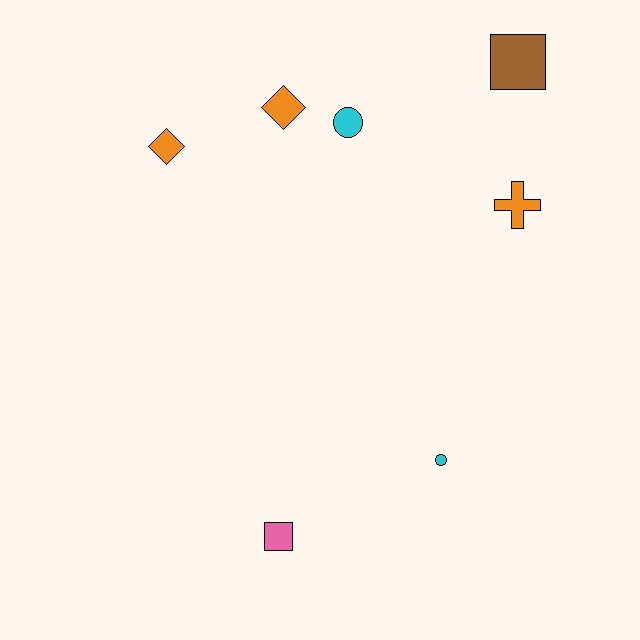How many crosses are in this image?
There is 1 cross.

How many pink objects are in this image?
There is 1 pink object.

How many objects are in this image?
There are 7 objects.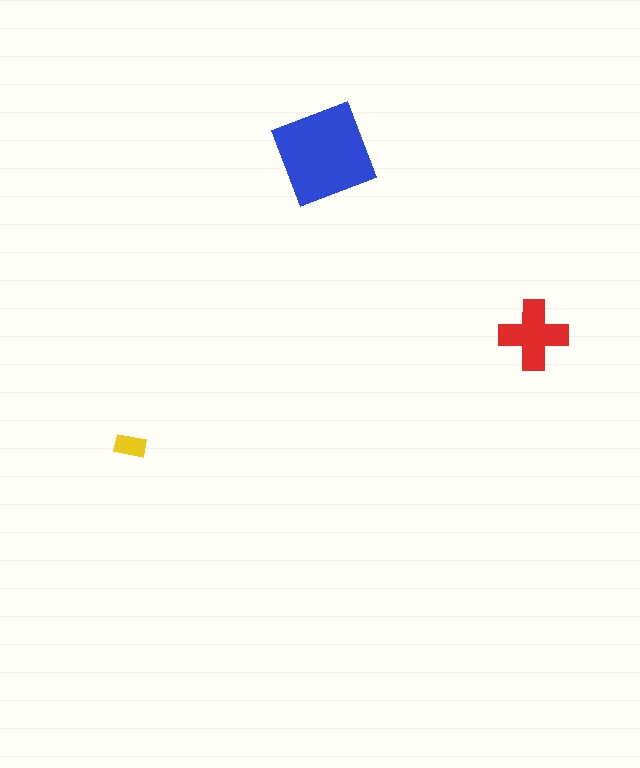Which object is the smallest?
The yellow rectangle.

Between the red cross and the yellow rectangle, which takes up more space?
The red cross.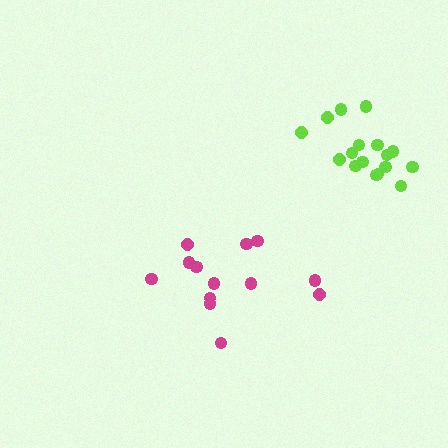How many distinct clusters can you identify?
There are 2 distinct clusters.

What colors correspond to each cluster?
The clusters are colored: lime, magenta.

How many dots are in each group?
Group 1: 17 dots, Group 2: 13 dots (30 total).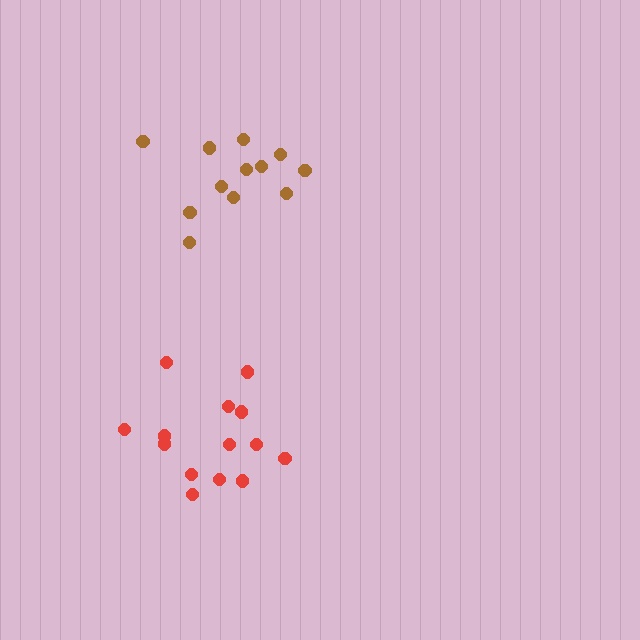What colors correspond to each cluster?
The clusters are colored: brown, red.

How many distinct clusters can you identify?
There are 2 distinct clusters.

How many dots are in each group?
Group 1: 12 dots, Group 2: 14 dots (26 total).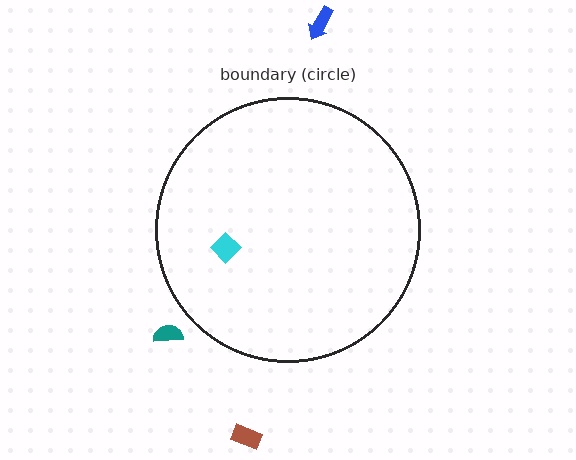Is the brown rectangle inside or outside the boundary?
Outside.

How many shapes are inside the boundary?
1 inside, 3 outside.